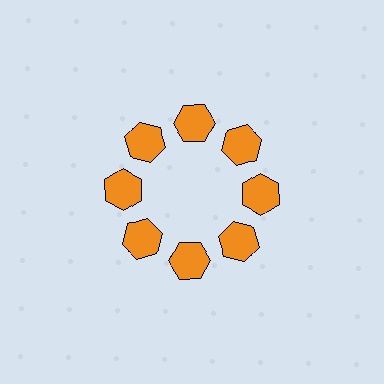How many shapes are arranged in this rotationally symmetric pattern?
There are 8 shapes, arranged in 8 groups of 1.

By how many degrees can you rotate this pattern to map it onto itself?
The pattern maps onto itself every 45 degrees of rotation.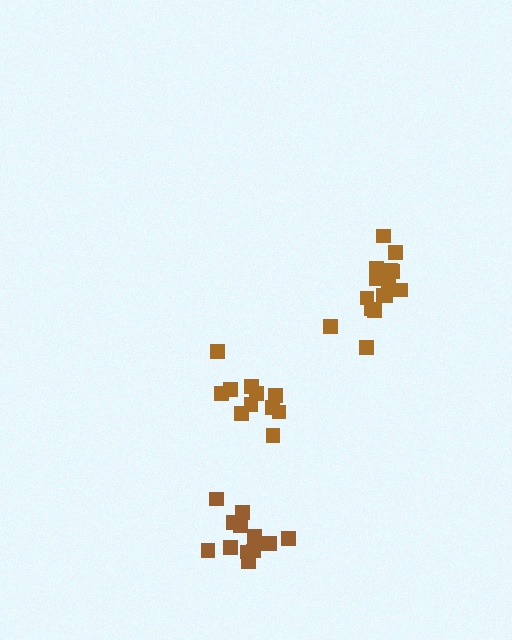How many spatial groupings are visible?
There are 3 spatial groupings.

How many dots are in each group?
Group 1: 13 dots, Group 2: 17 dots, Group 3: 11 dots (41 total).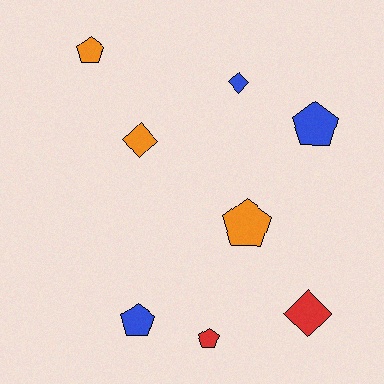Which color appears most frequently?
Blue, with 3 objects.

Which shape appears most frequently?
Pentagon, with 5 objects.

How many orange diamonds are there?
There is 1 orange diamond.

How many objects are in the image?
There are 8 objects.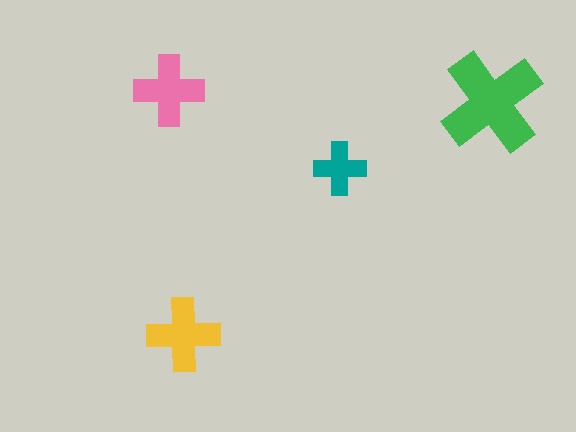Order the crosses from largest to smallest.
the green one, the yellow one, the pink one, the teal one.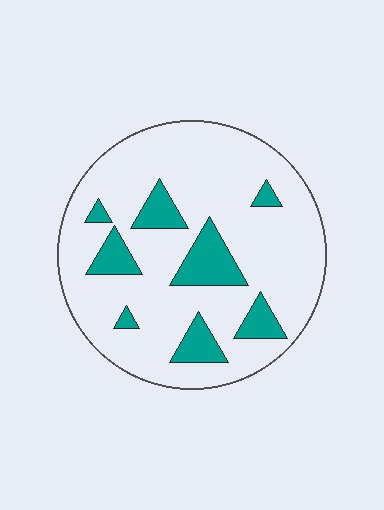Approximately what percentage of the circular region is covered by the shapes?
Approximately 15%.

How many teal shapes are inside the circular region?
8.